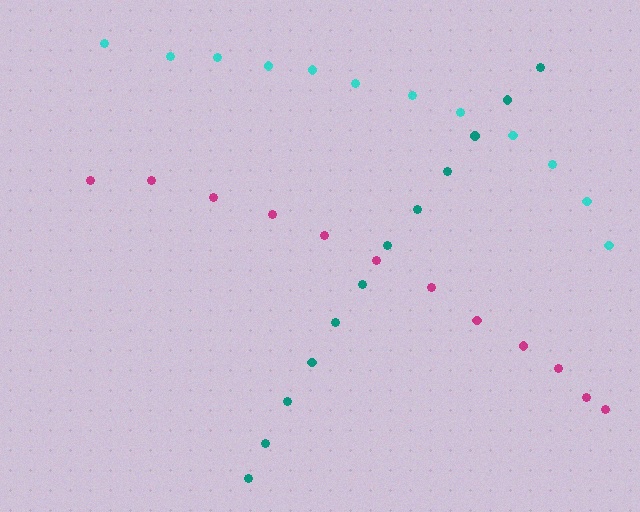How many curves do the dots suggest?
There are 3 distinct paths.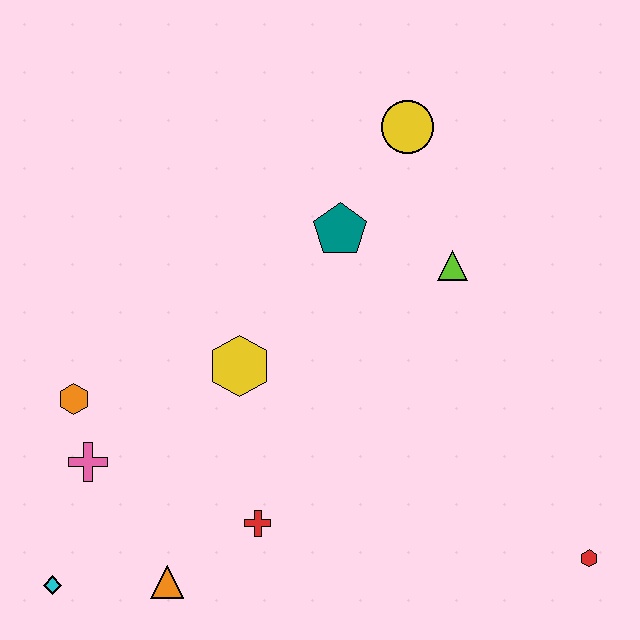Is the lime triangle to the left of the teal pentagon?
No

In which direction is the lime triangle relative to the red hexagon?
The lime triangle is above the red hexagon.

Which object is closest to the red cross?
The orange triangle is closest to the red cross.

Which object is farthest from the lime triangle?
The cyan diamond is farthest from the lime triangle.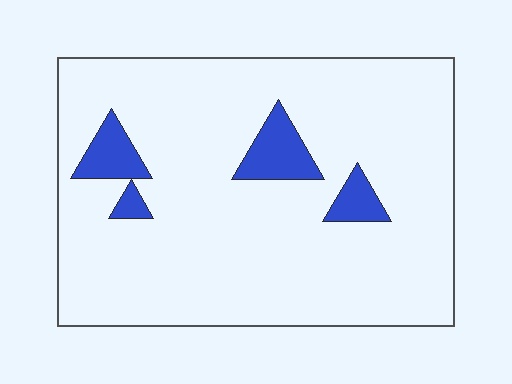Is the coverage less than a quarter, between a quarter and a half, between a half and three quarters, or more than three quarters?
Less than a quarter.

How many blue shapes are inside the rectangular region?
4.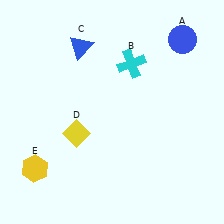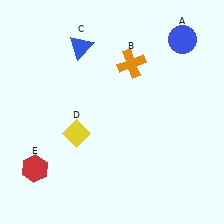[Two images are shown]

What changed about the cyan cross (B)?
In Image 1, B is cyan. In Image 2, it changed to orange.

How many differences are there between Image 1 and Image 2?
There are 2 differences between the two images.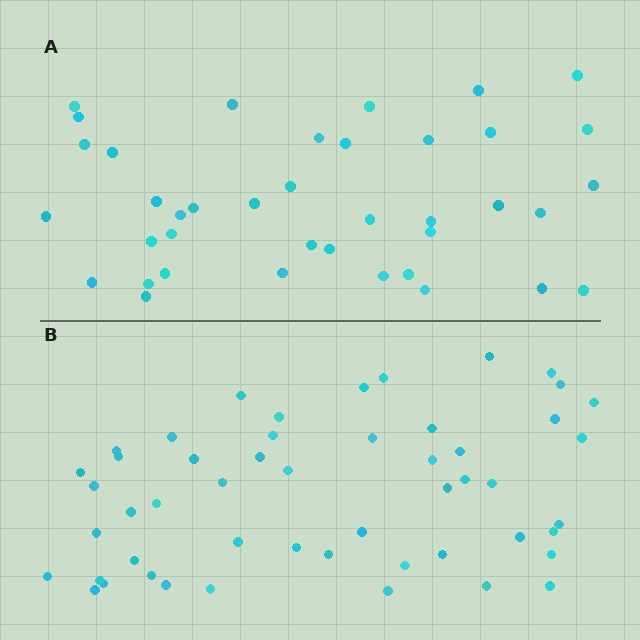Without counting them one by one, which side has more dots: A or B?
Region B (the bottom region) has more dots.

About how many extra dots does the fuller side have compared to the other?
Region B has roughly 12 or so more dots than region A.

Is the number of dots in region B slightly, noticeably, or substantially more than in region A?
Region B has noticeably more, but not dramatically so. The ratio is roughly 1.3 to 1.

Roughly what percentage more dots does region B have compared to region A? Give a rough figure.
About 30% more.